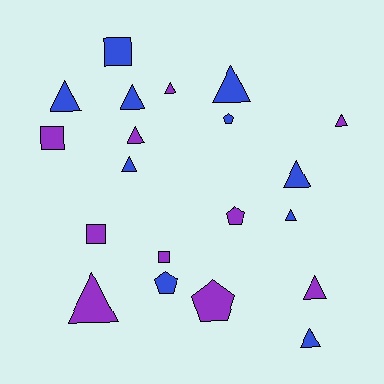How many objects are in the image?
There are 20 objects.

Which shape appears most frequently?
Triangle, with 12 objects.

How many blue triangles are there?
There are 7 blue triangles.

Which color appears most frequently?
Purple, with 10 objects.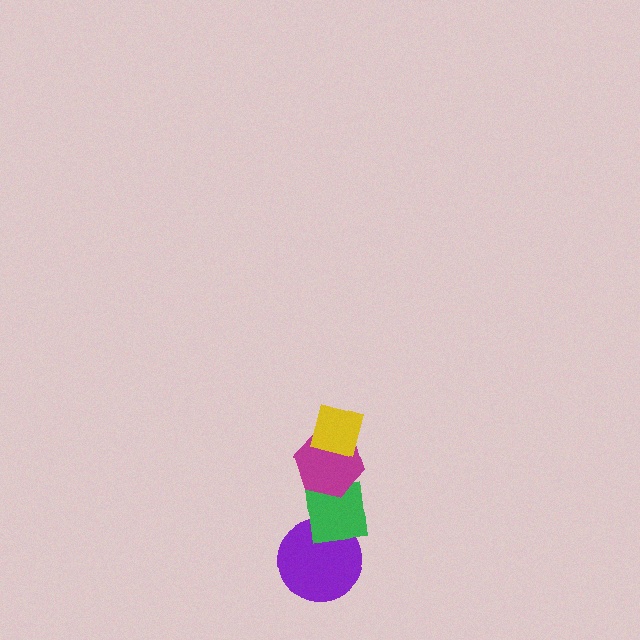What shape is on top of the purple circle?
The green square is on top of the purple circle.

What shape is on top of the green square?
The magenta hexagon is on top of the green square.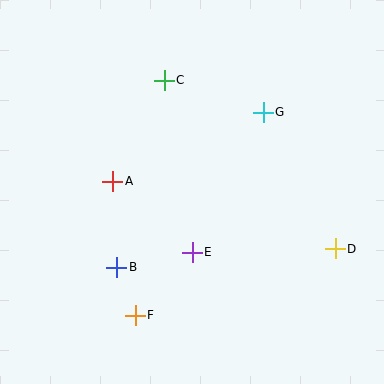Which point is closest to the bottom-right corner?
Point D is closest to the bottom-right corner.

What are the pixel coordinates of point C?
Point C is at (164, 80).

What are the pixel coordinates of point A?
Point A is at (113, 181).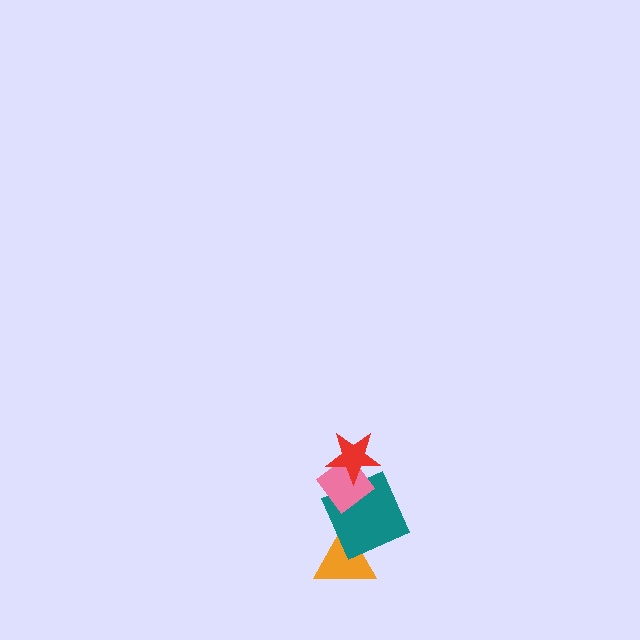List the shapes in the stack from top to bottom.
From top to bottom: the red star, the pink diamond, the teal square, the orange triangle.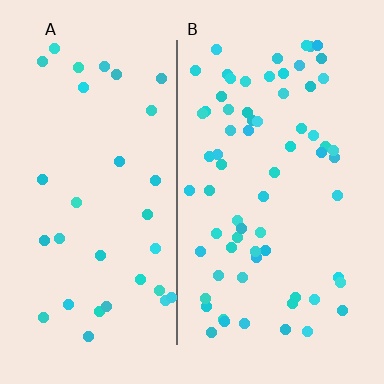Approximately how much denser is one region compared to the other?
Approximately 2.1× — region B over region A.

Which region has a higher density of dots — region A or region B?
B (the right).